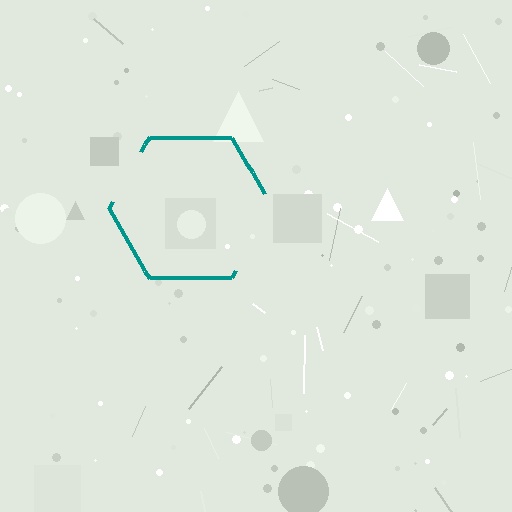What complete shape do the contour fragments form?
The contour fragments form a hexagon.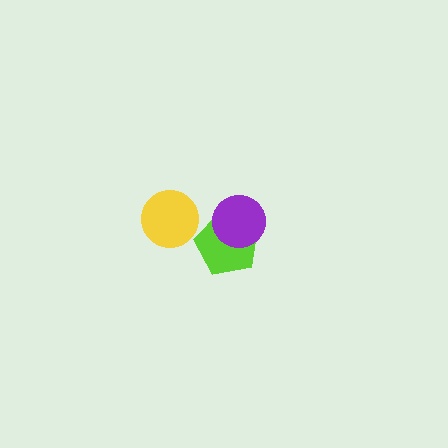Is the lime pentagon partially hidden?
Yes, it is partially covered by another shape.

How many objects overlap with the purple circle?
1 object overlaps with the purple circle.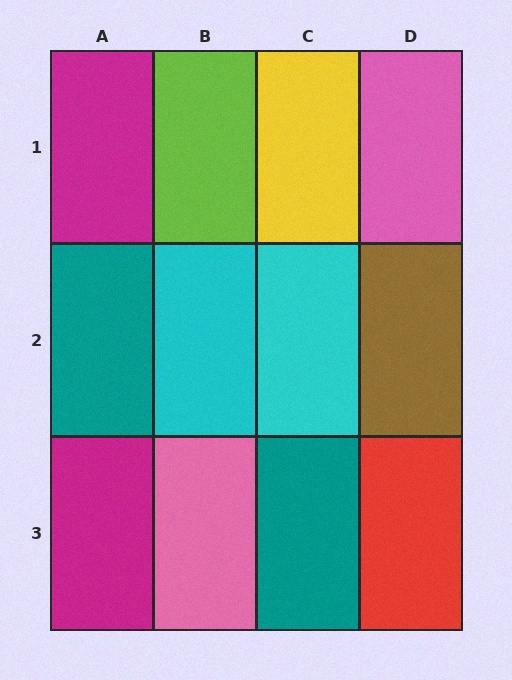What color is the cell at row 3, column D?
Red.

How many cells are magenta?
2 cells are magenta.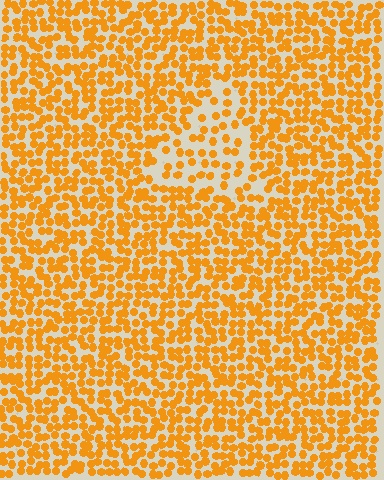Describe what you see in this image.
The image contains small orange elements arranged at two different densities. A triangle-shaped region is visible where the elements are less densely packed than the surrounding area.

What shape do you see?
I see a triangle.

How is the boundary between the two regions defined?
The boundary is defined by a change in element density (approximately 1.9x ratio). All elements are the same color, size, and shape.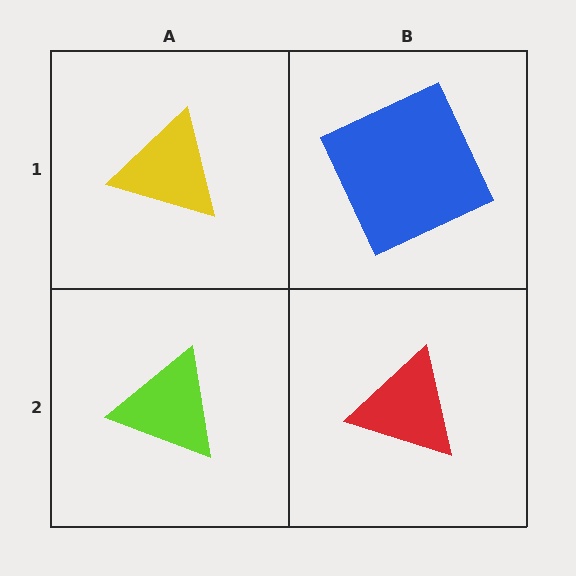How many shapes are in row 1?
2 shapes.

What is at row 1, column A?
A yellow triangle.